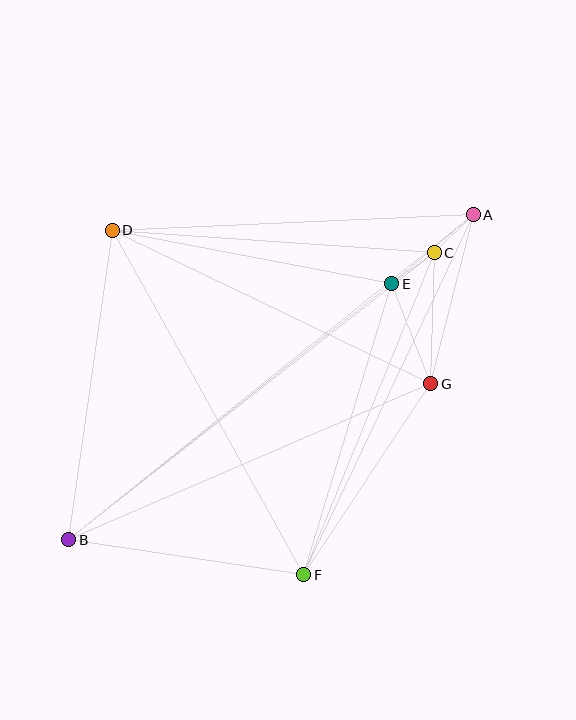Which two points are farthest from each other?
Points A and B are farthest from each other.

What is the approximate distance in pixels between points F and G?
The distance between F and G is approximately 229 pixels.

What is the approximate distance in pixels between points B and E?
The distance between B and E is approximately 412 pixels.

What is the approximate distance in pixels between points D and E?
The distance between D and E is approximately 284 pixels.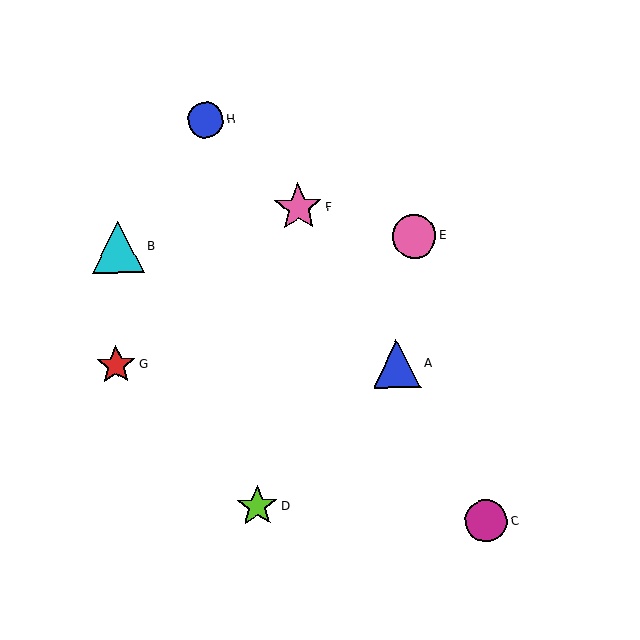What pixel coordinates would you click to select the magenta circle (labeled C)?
Click at (486, 521) to select the magenta circle C.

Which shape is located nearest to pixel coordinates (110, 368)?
The red star (labeled G) at (116, 365) is nearest to that location.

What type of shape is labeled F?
Shape F is a pink star.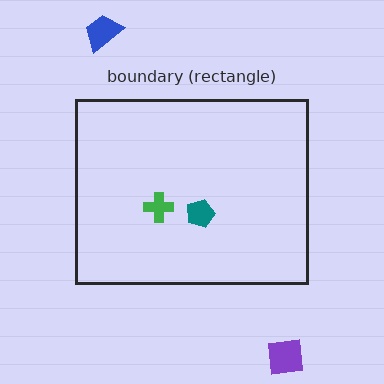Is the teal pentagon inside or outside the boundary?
Inside.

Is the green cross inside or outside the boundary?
Inside.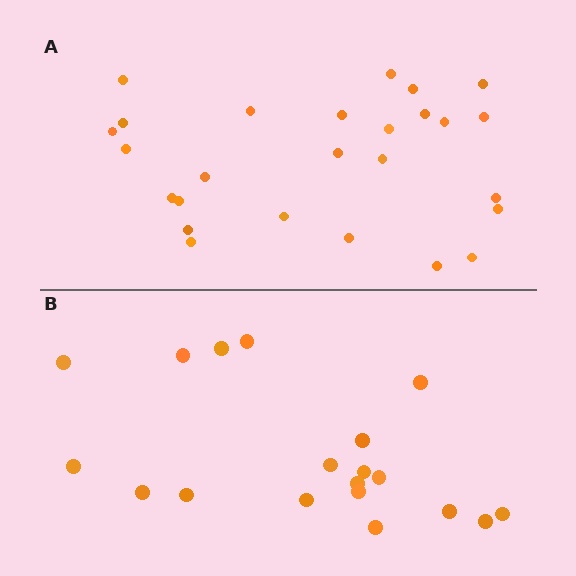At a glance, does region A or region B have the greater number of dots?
Region A (the top region) has more dots.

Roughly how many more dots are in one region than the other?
Region A has roughly 8 or so more dots than region B.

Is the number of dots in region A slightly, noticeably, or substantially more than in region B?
Region A has noticeably more, but not dramatically so. The ratio is roughly 1.4 to 1.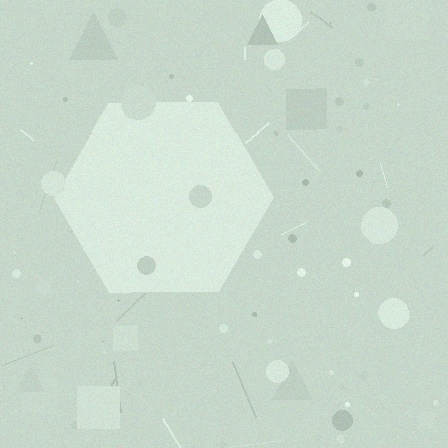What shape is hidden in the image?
A hexagon is hidden in the image.